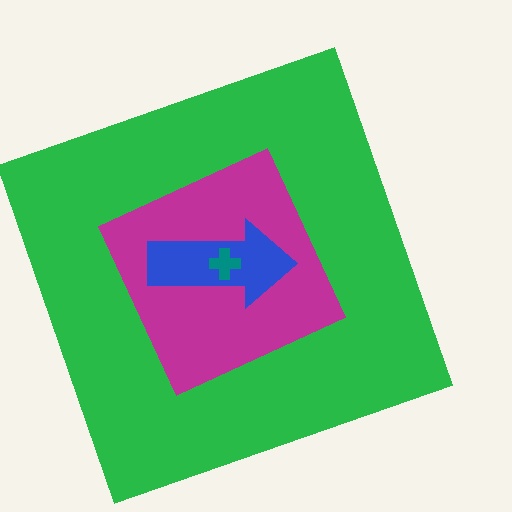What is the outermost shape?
The green square.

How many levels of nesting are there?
4.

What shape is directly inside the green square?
The magenta diamond.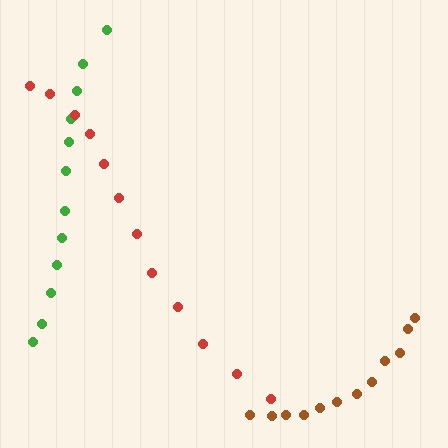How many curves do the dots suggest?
There are 3 distinct paths.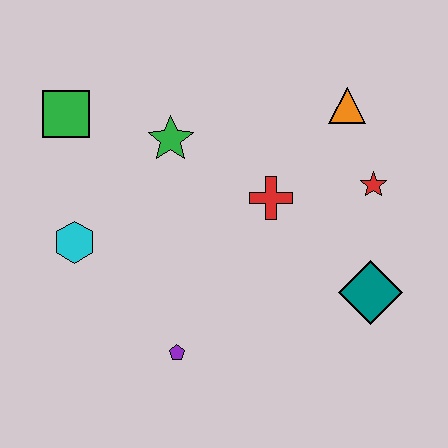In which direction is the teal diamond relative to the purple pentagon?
The teal diamond is to the right of the purple pentagon.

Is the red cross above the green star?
No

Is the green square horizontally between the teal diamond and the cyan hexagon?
No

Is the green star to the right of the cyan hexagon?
Yes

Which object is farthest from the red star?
The green square is farthest from the red star.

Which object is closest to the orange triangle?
The red star is closest to the orange triangle.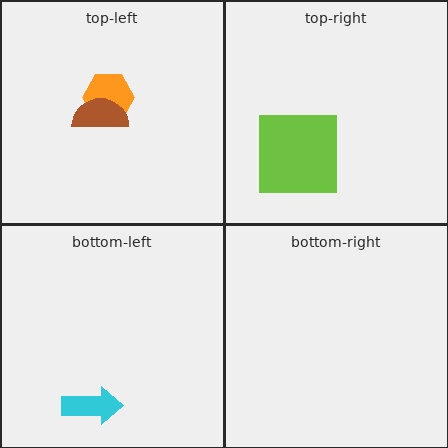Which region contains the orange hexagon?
The top-left region.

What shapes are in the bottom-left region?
The cyan arrow.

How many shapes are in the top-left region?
2.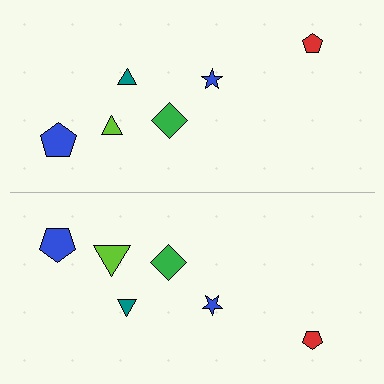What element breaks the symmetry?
The lime triangle on the bottom side has a different size than its mirror counterpart.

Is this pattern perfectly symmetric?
No, the pattern is not perfectly symmetric. The lime triangle on the bottom side has a different size than its mirror counterpart.